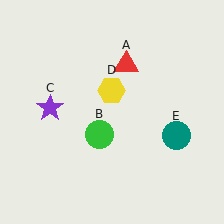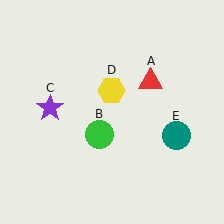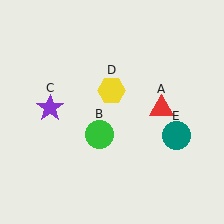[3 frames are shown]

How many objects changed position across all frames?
1 object changed position: red triangle (object A).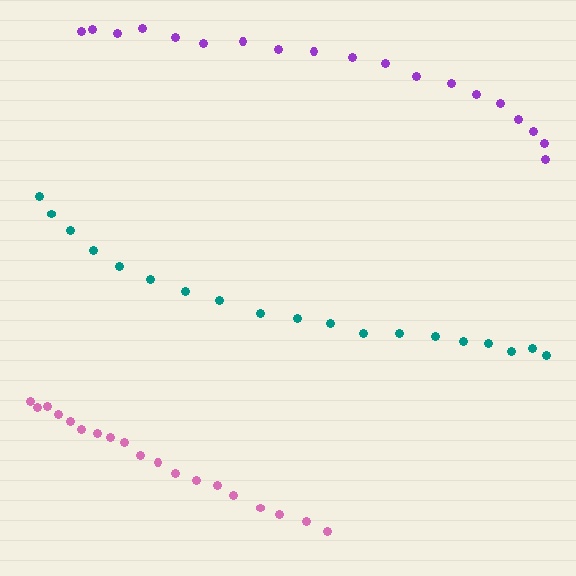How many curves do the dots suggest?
There are 3 distinct paths.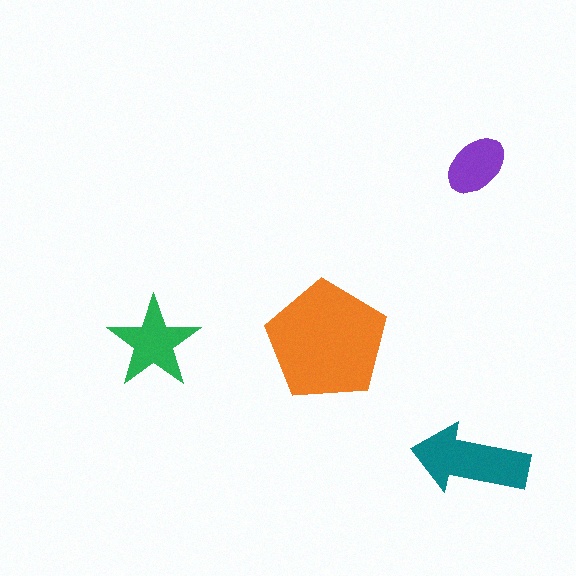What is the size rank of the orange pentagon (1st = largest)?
1st.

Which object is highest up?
The purple ellipse is topmost.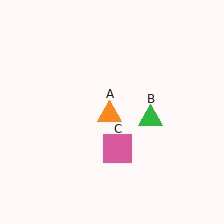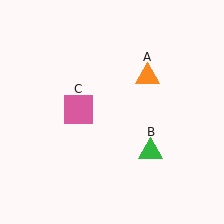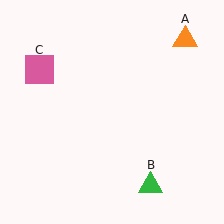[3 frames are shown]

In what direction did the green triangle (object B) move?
The green triangle (object B) moved down.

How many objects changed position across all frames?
3 objects changed position: orange triangle (object A), green triangle (object B), pink square (object C).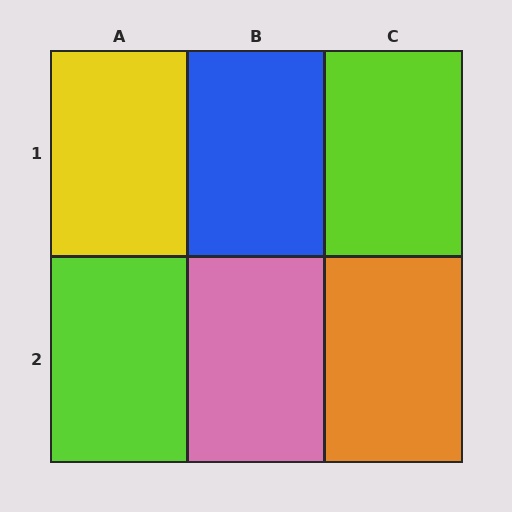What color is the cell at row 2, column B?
Pink.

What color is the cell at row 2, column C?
Orange.